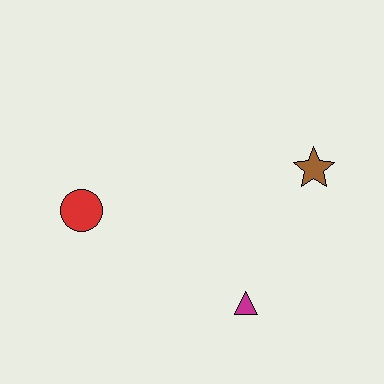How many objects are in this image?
There are 3 objects.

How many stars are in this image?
There is 1 star.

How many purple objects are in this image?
There are no purple objects.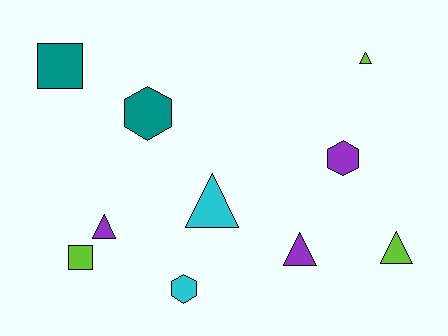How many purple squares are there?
There are no purple squares.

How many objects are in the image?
There are 10 objects.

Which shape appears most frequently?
Triangle, with 5 objects.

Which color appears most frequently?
Purple, with 3 objects.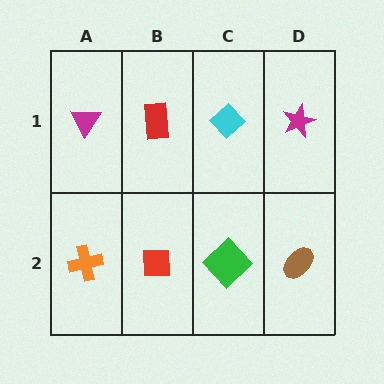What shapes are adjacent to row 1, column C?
A green diamond (row 2, column C), a red rectangle (row 1, column B), a magenta star (row 1, column D).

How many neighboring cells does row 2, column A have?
2.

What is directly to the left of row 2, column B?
An orange cross.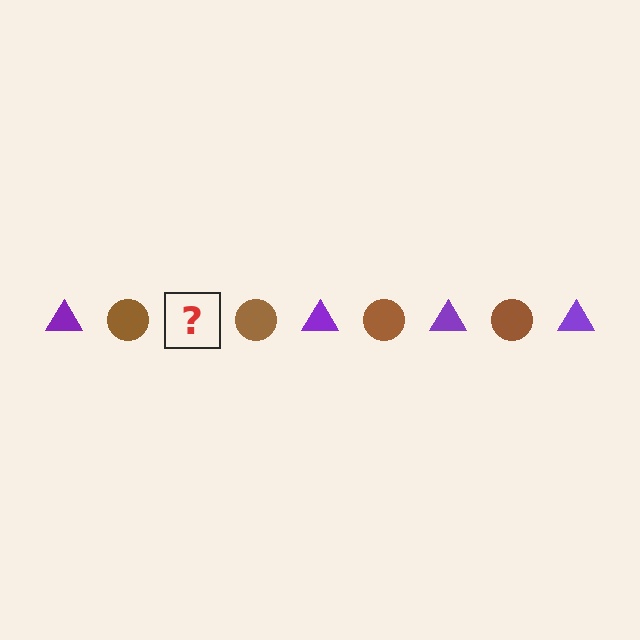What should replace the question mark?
The question mark should be replaced with a purple triangle.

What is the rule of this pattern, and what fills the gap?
The rule is that the pattern alternates between purple triangle and brown circle. The gap should be filled with a purple triangle.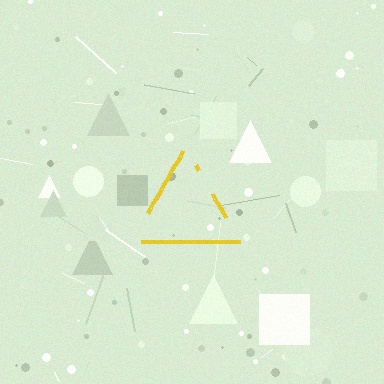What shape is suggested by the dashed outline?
The dashed outline suggests a triangle.